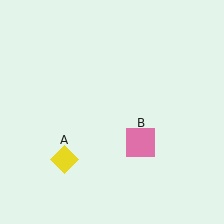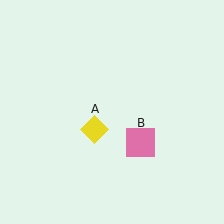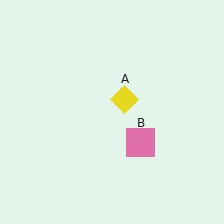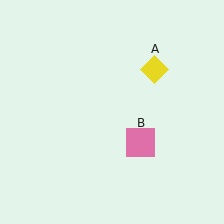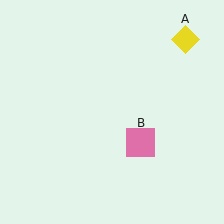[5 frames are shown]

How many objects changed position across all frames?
1 object changed position: yellow diamond (object A).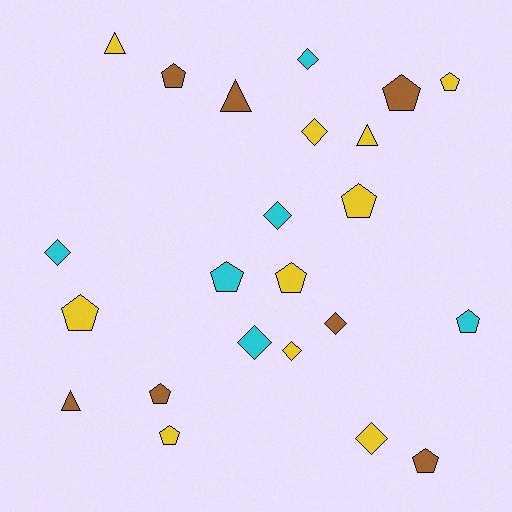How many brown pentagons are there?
There are 4 brown pentagons.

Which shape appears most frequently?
Pentagon, with 11 objects.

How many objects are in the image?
There are 23 objects.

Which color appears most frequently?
Yellow, with 10 objects.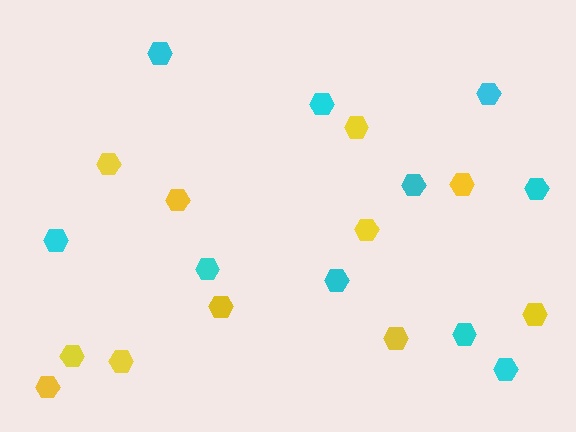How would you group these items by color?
There are 2 groups: one group of cyan hexagons (10) and one group of yellow hexagons (11).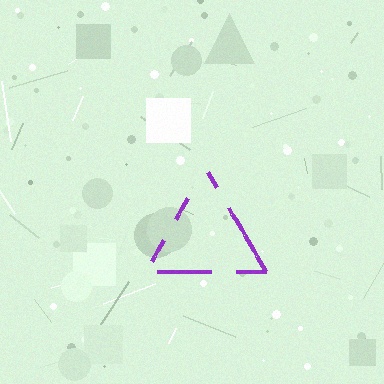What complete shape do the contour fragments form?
The contour fragments form a triangle.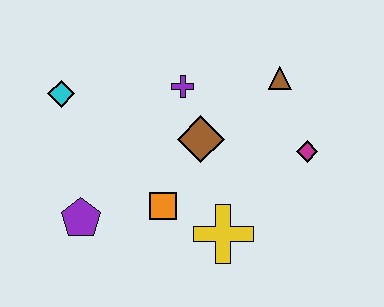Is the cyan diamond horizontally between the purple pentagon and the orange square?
No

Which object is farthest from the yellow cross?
The cyan diamond is farthest from the yellow cross.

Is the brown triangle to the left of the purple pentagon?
No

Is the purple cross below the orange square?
No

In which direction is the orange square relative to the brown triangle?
The orange square is below the brown triangle.